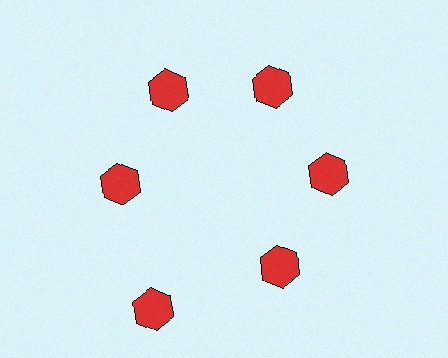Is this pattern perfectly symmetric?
No. The 6 red hexagons are arranged in a ring, but one element near the 7 o'clock position is pushed outward from the center, breaking the 6-fold rotational symmetry.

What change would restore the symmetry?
The symmetry would be restored by moving it inward, back onto the ring so that all 6 hexagons sit at equal angles and equal distance from the center.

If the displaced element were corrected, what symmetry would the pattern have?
It would have 6-fold rotational symmetry — the pattern would map onto itself every 60 degrees.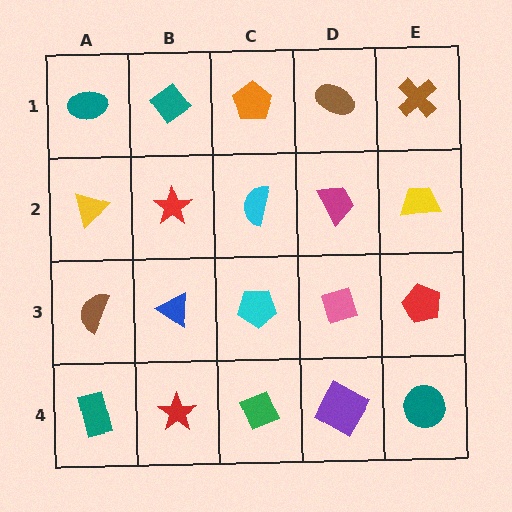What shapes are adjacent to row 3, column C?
A cyan semicircle (row 2, column C), a green diamond (row 4, column C), a blue triangle (row 3, column B), a pink diamond (row 3, column D).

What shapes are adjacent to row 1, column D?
A magenta trapezoid (row 2, column D), an orange pentagon (row 1, column C), a brown cross (row 1, column E).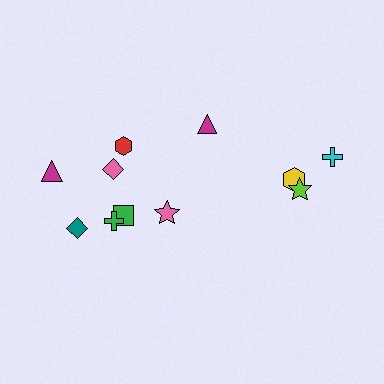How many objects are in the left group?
There are 7 objects.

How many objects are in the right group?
There are 4 objects.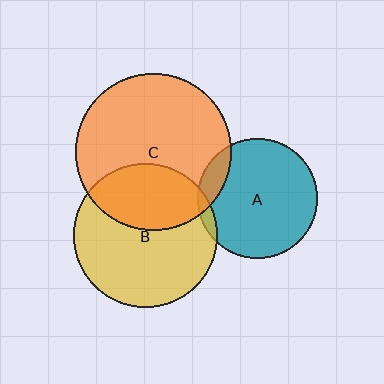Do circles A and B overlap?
Yes.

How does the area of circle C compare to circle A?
Approximately 1.7 times.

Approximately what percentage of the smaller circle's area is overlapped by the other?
Approximately 5%.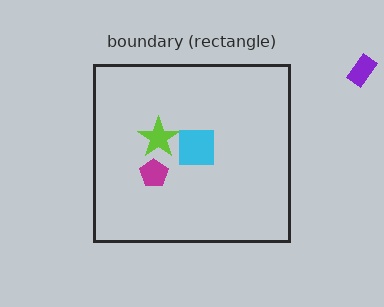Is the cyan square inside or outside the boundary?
Inside.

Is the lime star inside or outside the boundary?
Inside.